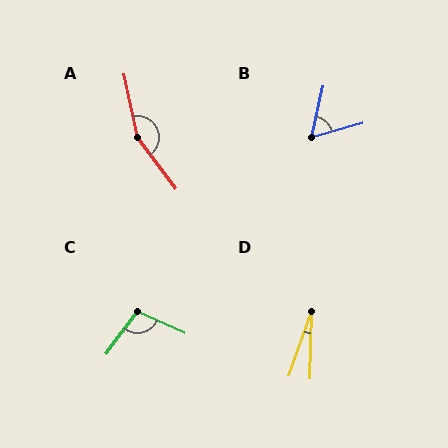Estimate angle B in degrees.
Approximately 61 degrees.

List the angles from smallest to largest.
D (18°), B (61°), C (102°), A (155°).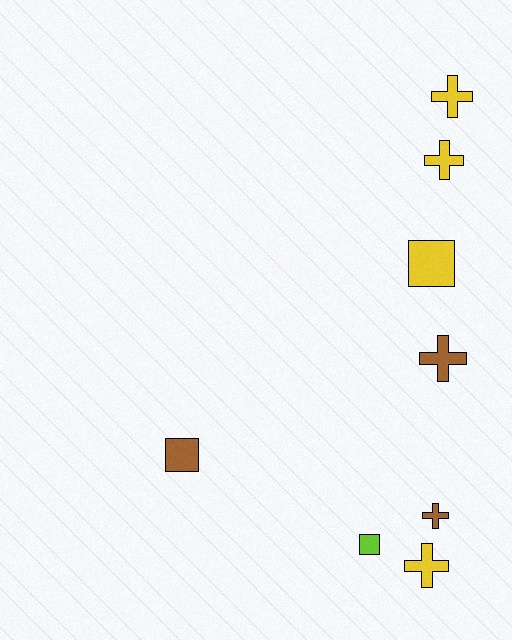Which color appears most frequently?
Yellow, with 4 objects.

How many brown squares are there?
There is 1 brown square.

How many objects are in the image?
There are 8 objects.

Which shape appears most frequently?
Cross, with 5 objects.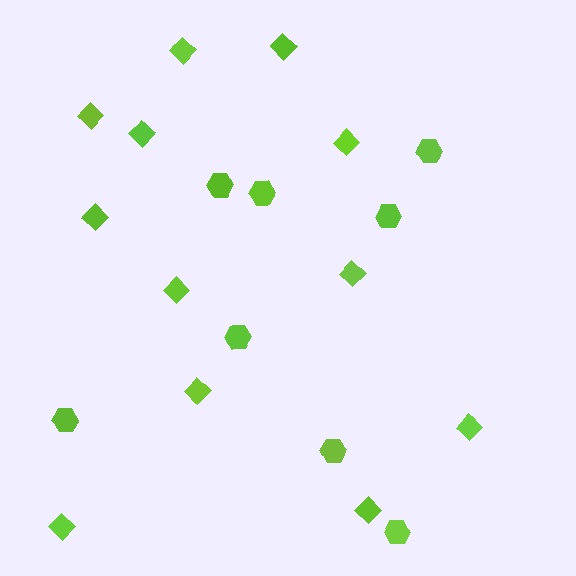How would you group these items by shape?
There are 2 groups: one group of diamonds (12) and one group of hexagons (8).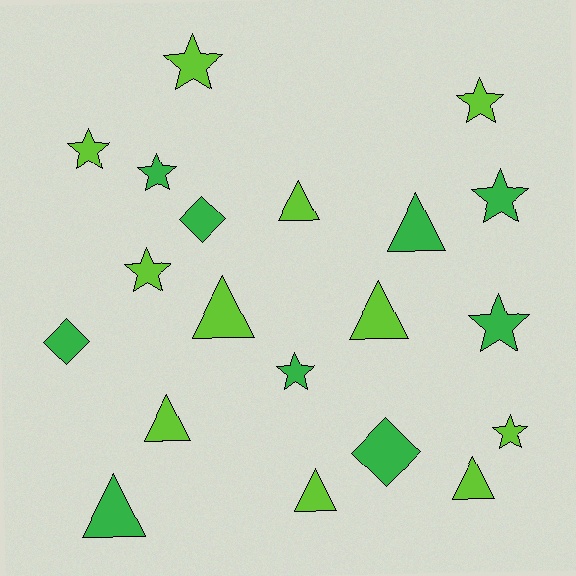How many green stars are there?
There are 4 green stars.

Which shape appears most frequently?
Star, with 9 objects.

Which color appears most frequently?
Lime, with 11 objects.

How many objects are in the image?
There are 20 objects.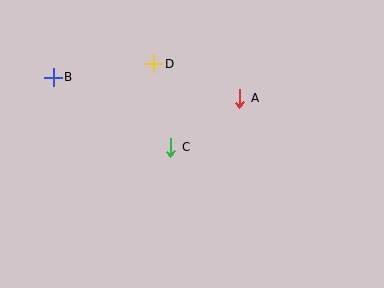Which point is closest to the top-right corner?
Point A is closest to the top-right corner.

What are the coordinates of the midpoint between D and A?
The midpoint between D and A is at (197, 81).